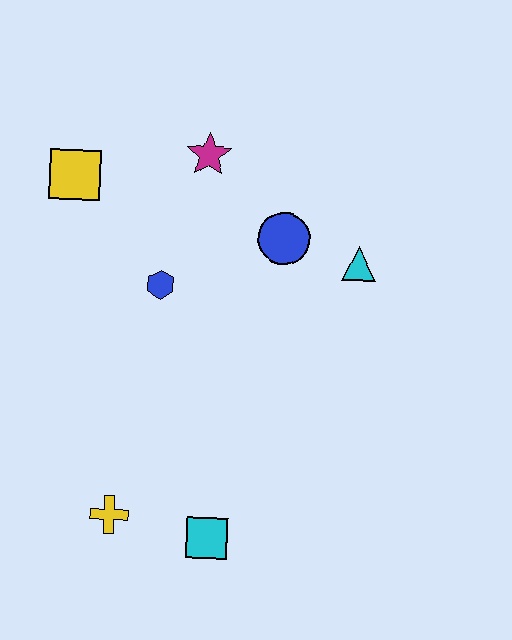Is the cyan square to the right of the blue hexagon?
Yes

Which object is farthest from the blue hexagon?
The cyan square is farthest from the blue hexagon.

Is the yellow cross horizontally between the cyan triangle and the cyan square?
No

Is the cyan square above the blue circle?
No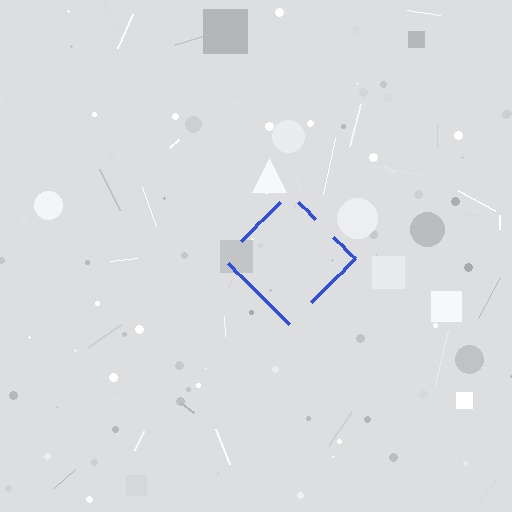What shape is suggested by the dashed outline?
The dashed outline suggests a diamond.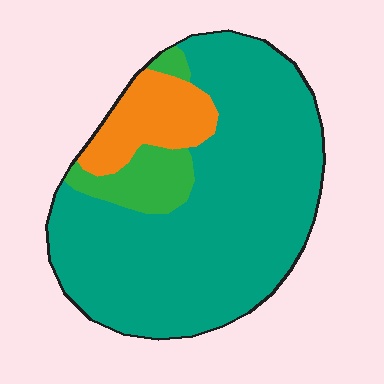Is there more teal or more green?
Teal.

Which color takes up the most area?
Teal, at roughly 75%.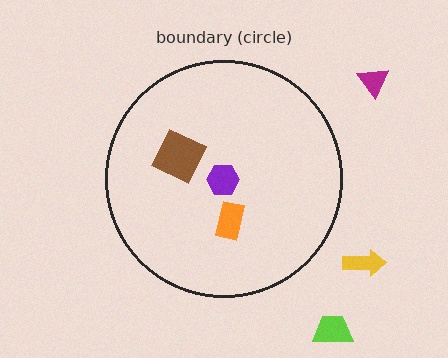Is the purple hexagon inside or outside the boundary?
Inside.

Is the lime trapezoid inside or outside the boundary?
Outside.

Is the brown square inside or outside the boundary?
Inside.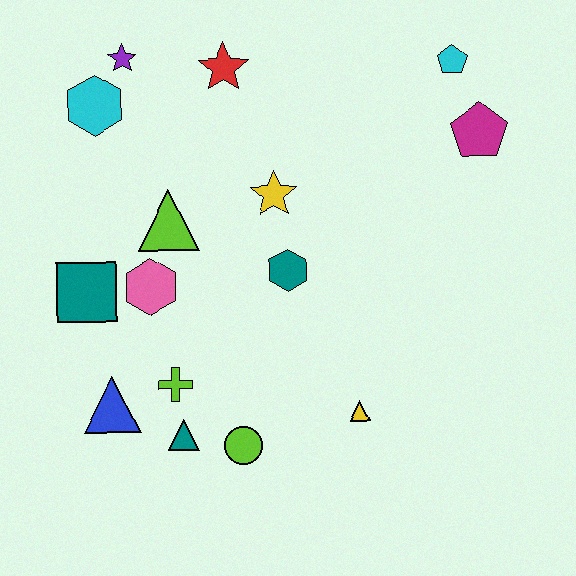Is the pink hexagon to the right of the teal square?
Yes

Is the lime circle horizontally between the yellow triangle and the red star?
Yes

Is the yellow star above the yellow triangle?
Yes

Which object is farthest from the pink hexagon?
The cyan pentagon is farthest from the pink hexagon.